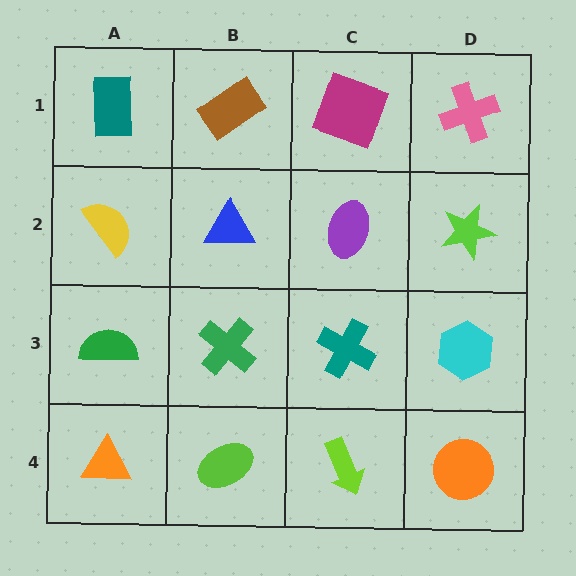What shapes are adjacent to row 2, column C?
A magenta square (row 1, column C), a teal cross (row 3, column C), a blue triangle (row 2, column B), a lime star (row 2, column D).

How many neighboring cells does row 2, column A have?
3.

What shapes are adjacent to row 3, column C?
A purple ellipse (row 2, column C), a lime arrow (row 4, column C), a green cross (row 3, column B), a cyan hexagon (row 3, column D).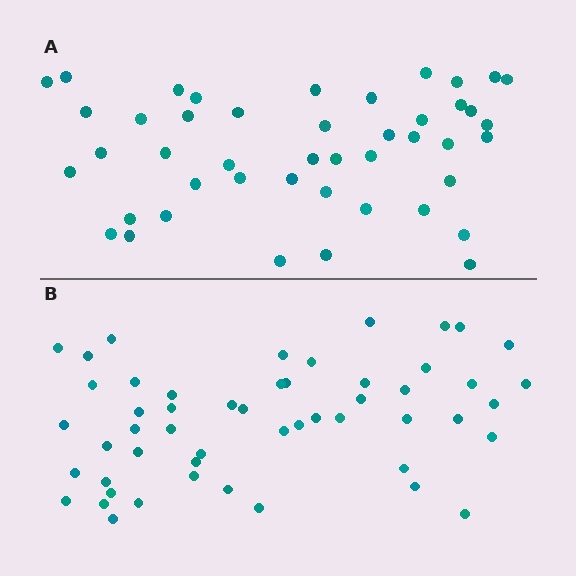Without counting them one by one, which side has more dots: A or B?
Region B (the bottom region) has more dots.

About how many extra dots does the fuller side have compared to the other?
Region B has roughly 8 or so more dots than region A.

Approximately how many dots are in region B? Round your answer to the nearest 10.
About 50 dots. (The exact count is 52, which rounds to 50.)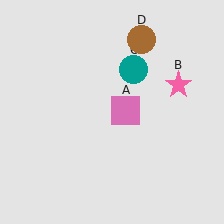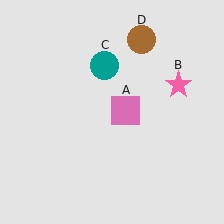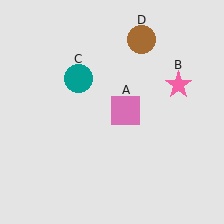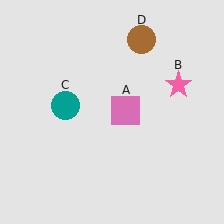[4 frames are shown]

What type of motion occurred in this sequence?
The teal circle (object C) rotated counterclockwise around the center of the scene.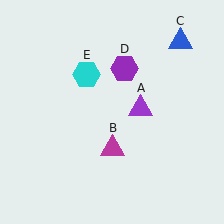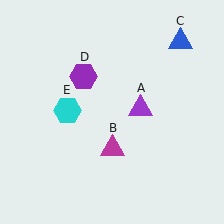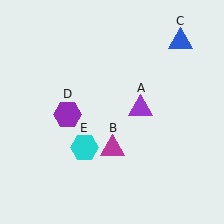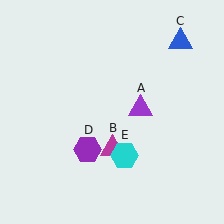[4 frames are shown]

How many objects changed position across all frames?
2 objects changed position: purple hexagon (object D), cyan hexagon (object E).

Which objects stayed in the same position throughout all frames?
Purple triangle (object A) and magenta triangle (object B) and blue triangle (object C) remained stationary.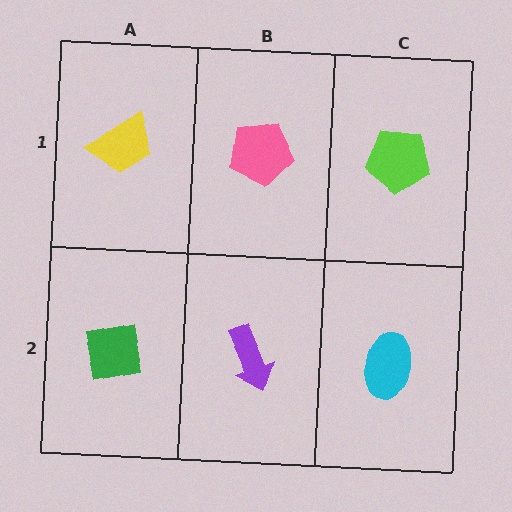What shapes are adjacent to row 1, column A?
A green square (row 2, column A), a pink pentagon (row 1, column B).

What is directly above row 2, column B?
A pink pentagon.